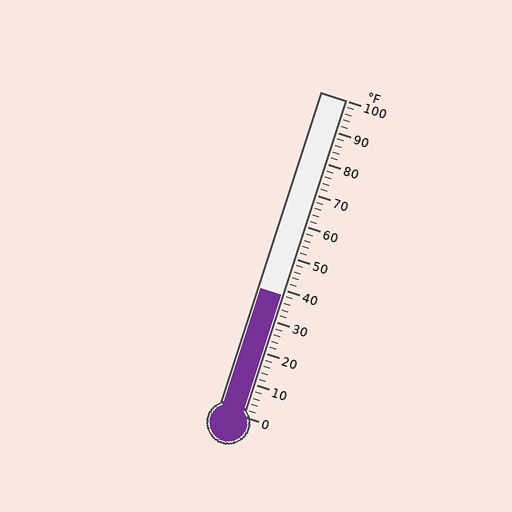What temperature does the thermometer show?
The thermometer shows approximately 38°F.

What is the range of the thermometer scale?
The thermometer scale ranges from 0°F to 100°F.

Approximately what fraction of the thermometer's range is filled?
The thermometer is filled to approximately 40% of its range.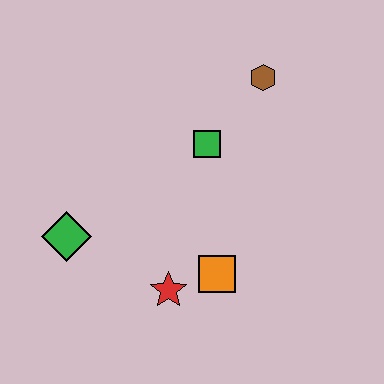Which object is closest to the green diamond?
The red star is closest to the green diamond.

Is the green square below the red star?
No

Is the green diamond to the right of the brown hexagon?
No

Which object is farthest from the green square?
The green diamond is farthest from the green square.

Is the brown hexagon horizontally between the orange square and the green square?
No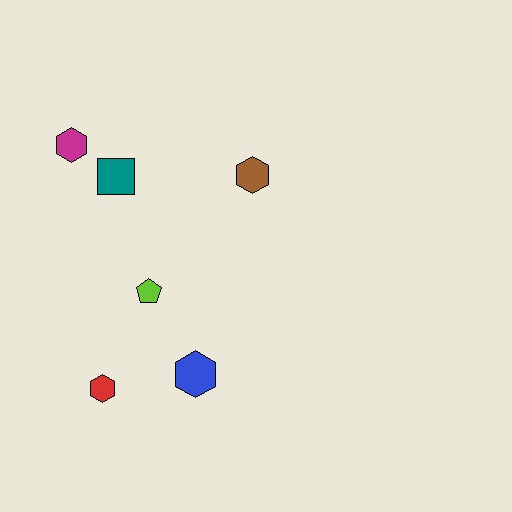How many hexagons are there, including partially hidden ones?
There are 4 hexagons.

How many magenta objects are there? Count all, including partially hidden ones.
There is 1 magenta object.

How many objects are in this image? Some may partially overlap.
There are 6 objects.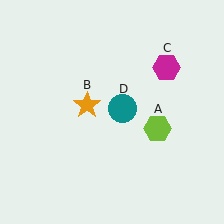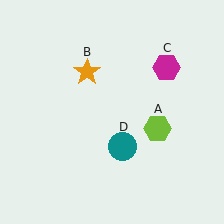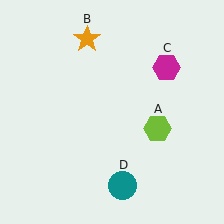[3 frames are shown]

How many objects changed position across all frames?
2 objects changed position: orange star (object B), teal circle (object D).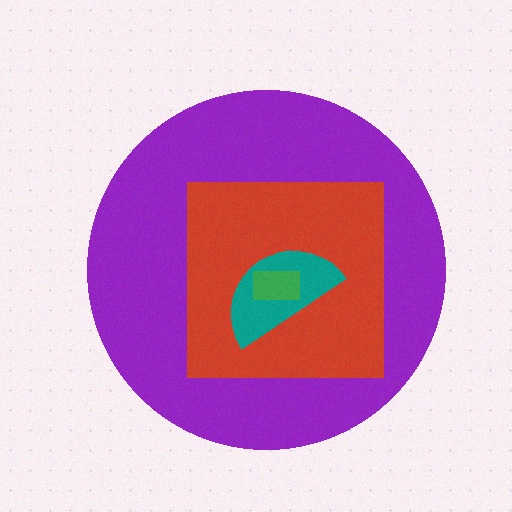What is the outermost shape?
The purple circle.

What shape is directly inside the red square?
The teal semicircle.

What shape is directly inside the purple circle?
The red square.